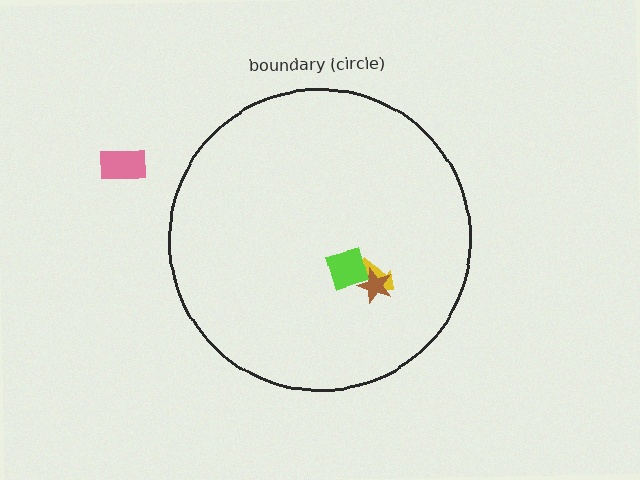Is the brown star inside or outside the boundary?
Inside.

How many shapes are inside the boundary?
3 inside, 1 outside.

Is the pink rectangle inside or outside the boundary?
Outside.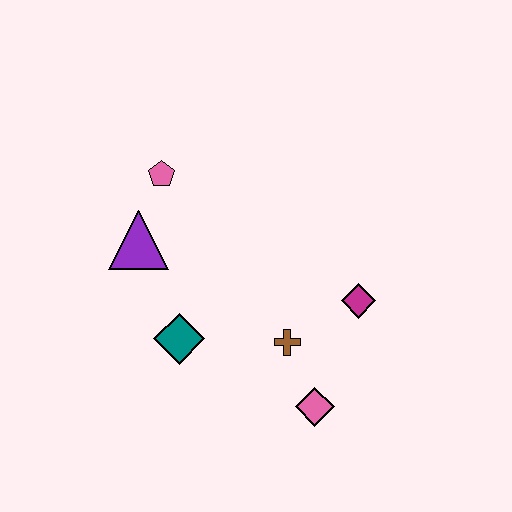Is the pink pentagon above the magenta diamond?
Yes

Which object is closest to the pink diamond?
The brown cross is closest to the pink diamond.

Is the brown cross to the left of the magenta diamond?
Yes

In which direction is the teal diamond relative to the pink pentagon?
The teal diamond is below the pink pentagon.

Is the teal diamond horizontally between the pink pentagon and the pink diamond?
Yes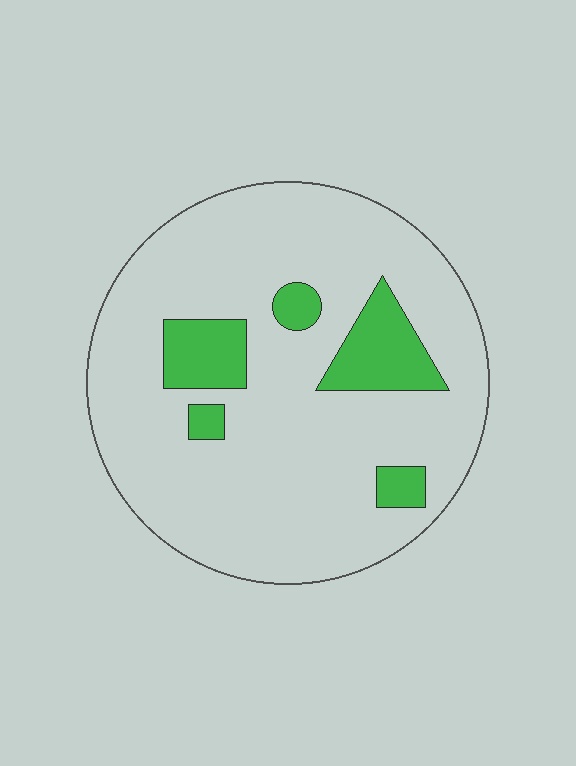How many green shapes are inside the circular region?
5.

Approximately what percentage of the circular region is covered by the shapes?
Approximately 15%.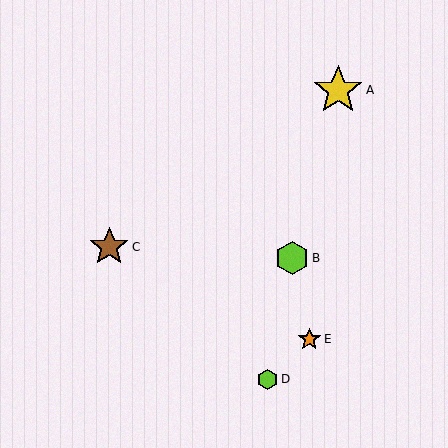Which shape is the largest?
The yellow star (labeled A) is the largest.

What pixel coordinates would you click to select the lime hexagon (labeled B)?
Click at (292, 258) to select the lime hexagon B.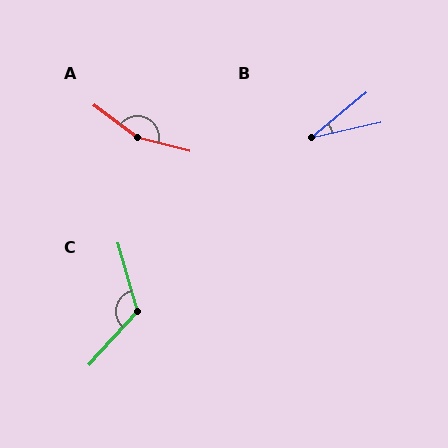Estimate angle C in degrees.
Approximately 122 degrees.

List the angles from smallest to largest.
B (27°), C (122°), A (157°).